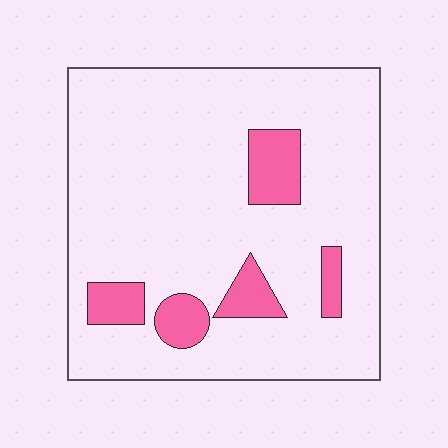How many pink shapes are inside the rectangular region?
5.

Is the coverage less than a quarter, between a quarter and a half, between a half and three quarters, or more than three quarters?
Less than a quarter.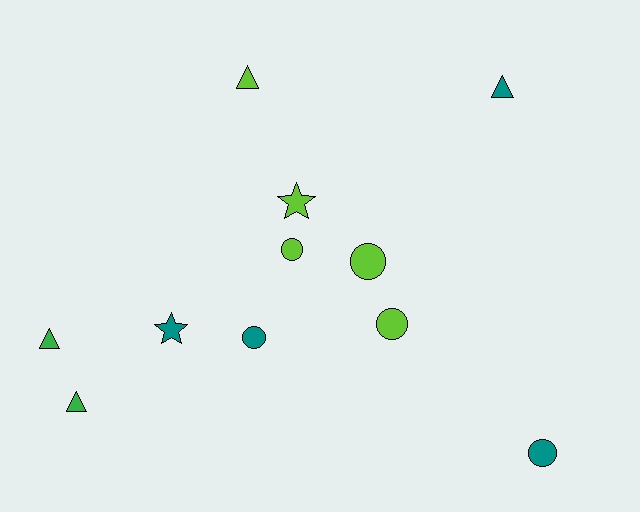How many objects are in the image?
There are 11 objects.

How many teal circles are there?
There are 2 teal circles.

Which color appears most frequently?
Lime, with 5 objects.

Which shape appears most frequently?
Circle, with 5 objects.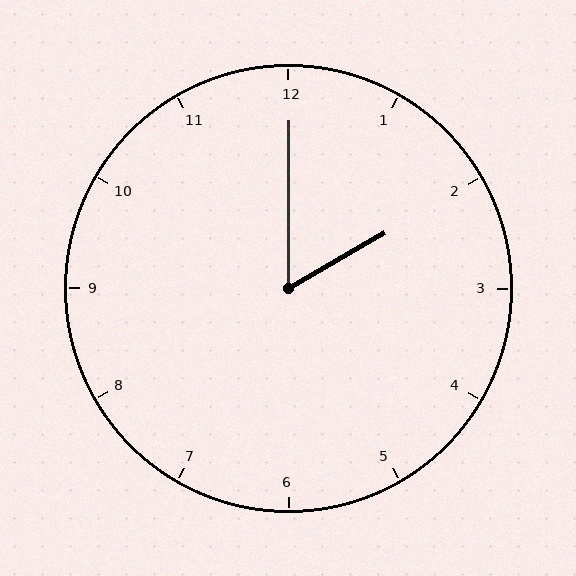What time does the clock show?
2:00.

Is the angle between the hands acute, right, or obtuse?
It is acute.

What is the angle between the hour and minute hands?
Approximately 60 degrees.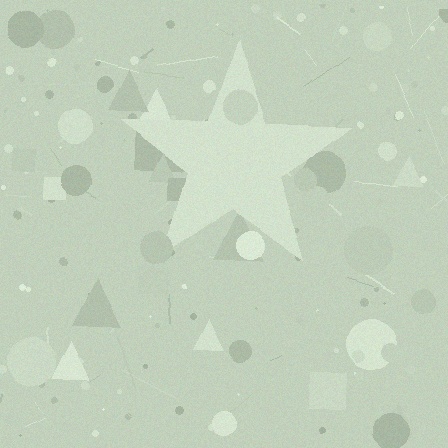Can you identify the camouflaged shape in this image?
The camouflaged shape is a star.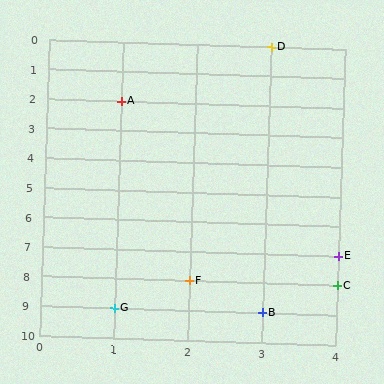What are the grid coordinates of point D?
Point D is at grid coordinates (3, 0).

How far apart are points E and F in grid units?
Points E and F are 2 columns and 1 row apart (about 2.2 grid units diagonally).